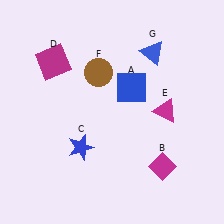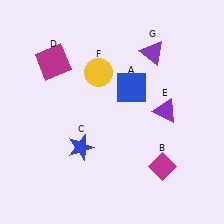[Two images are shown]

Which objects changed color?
E changed from magenta to purple. F changed from brown to yellow. G changed from blue to purple.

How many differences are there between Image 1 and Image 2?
There are 3 differences between the two images.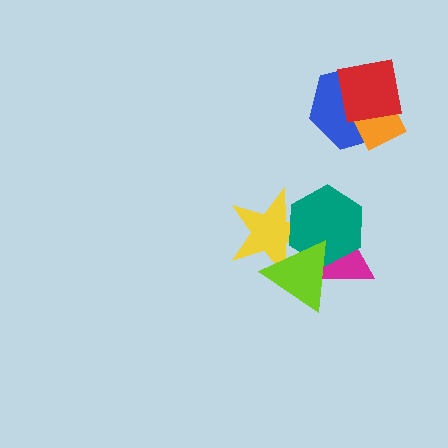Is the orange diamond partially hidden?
Yes, it is partially covered by another shape.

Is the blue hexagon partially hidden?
Yes, it is partially covered by another shape.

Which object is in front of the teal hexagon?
The lime triangle is in front of the teal hexagon.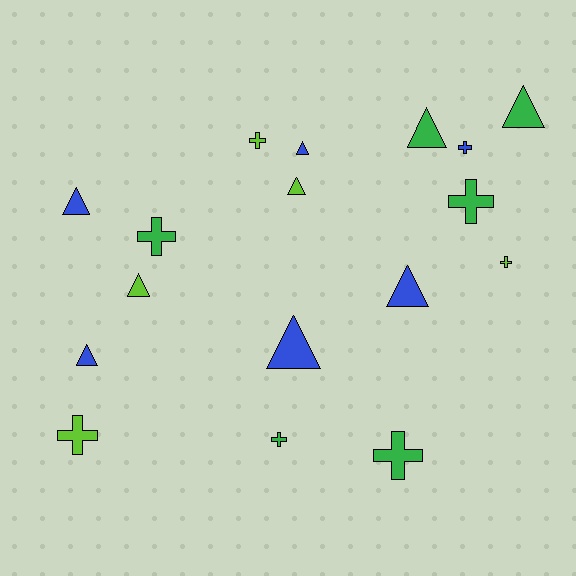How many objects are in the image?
There are 17 objects.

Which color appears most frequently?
Green, with 6 objects.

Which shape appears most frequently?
Triangle, with 9 objects.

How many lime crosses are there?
There are 3 lime crosses.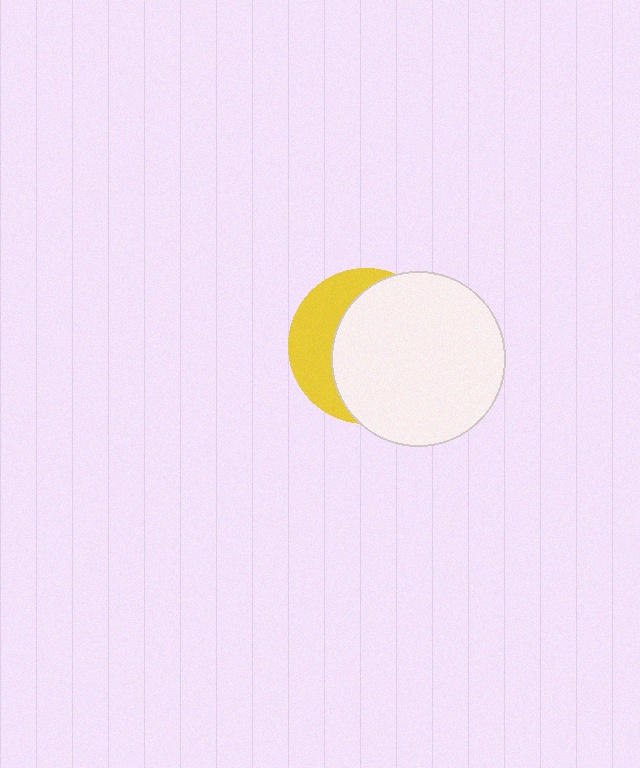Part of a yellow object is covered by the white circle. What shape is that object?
It is a circle.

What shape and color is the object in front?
The object in front is a white circle.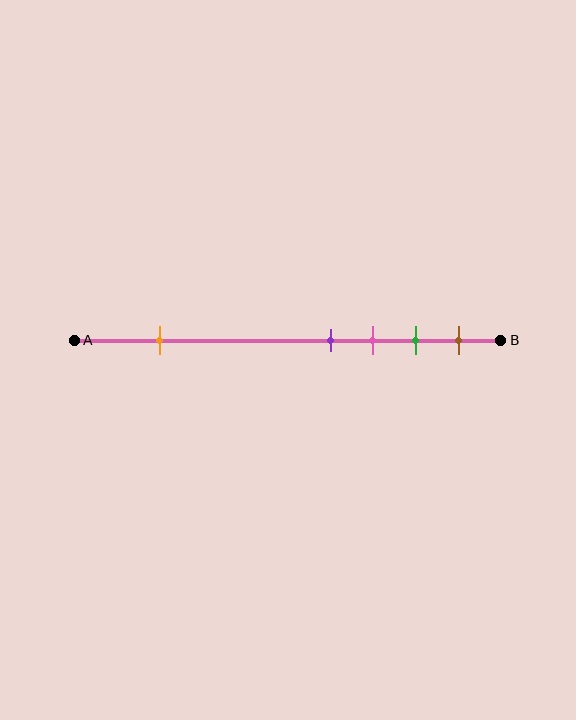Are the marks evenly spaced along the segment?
No, the marks are not evenly spaced.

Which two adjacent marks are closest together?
The purple and pink marks are the closest adjacent pair.